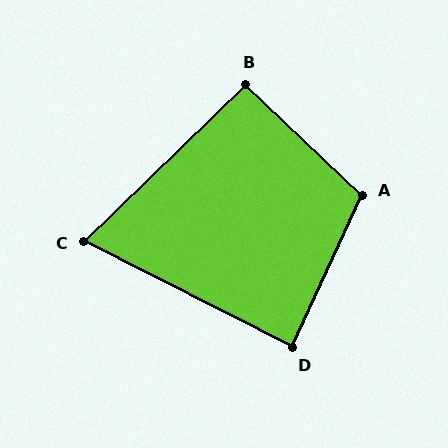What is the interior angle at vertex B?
Approximately 92 degrees (approximately right).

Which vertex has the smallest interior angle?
C, at approximately 71 degrees.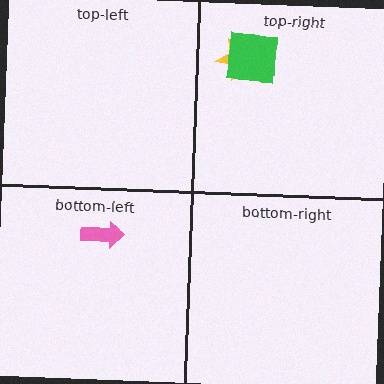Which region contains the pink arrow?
The bottom-left region.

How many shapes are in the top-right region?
2.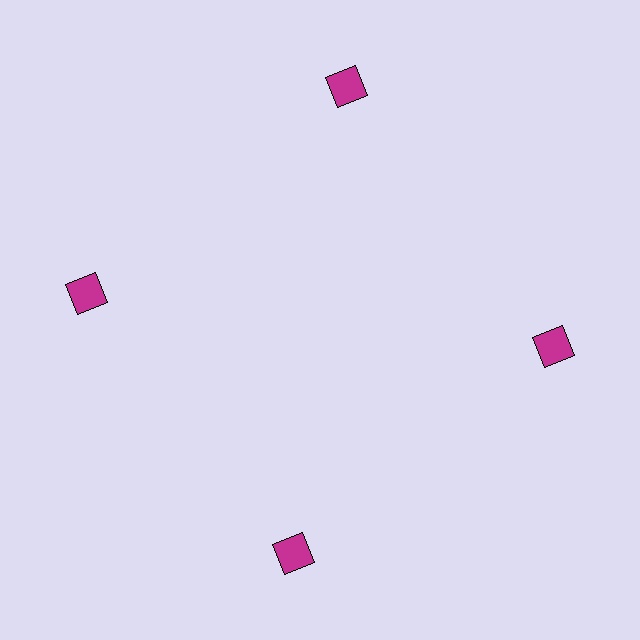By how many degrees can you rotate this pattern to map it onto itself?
The pattern maps onto itself every 90 degrees of rotation.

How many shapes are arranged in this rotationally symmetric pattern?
There are 4 shapes, arranged in 4 groups of 1.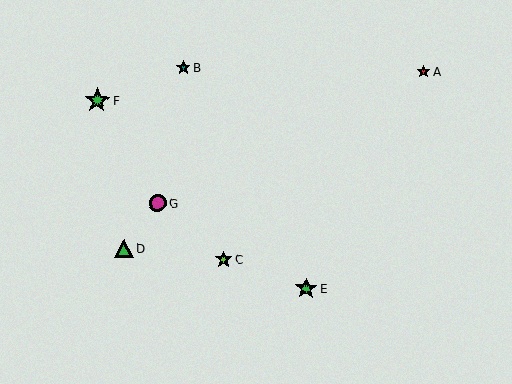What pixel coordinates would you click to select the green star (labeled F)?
Click at (97, 101) to select the green star F.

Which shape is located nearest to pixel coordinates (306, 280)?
The green star (labeled E) at (306, 289) is nearest to that location.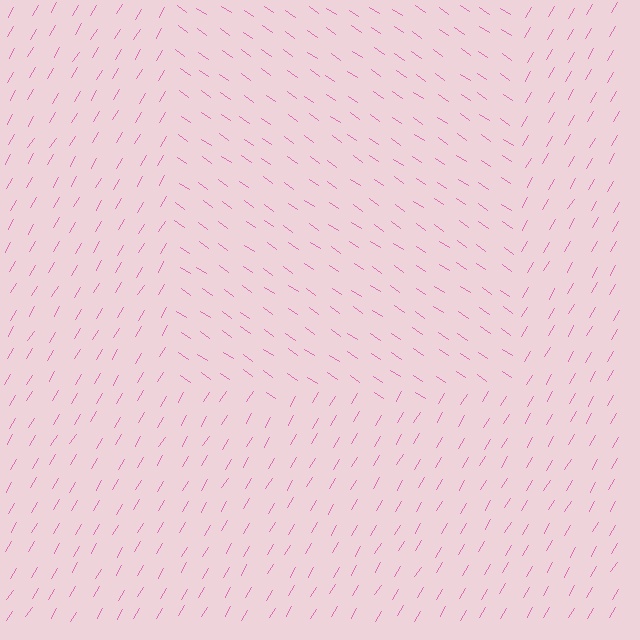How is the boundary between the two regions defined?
The boundary is defined purely by a change in line orientation (approximately 86 degrees difference). All lines are the same color and thickness.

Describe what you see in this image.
The image is filled with small pink line segments. A rectangle region in the image has lines oriented differently from the surrounding lines, creating a visible texture boundary.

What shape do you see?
I see a rectangle.